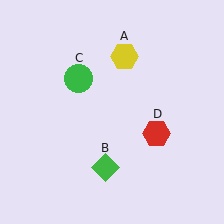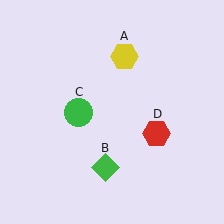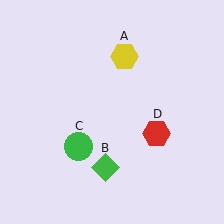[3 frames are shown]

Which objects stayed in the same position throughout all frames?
Yellow hexagon (object A) and green diamond (object B) and red hexagon (object D) remained stationary.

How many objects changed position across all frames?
1 object changed position: green circle (object C).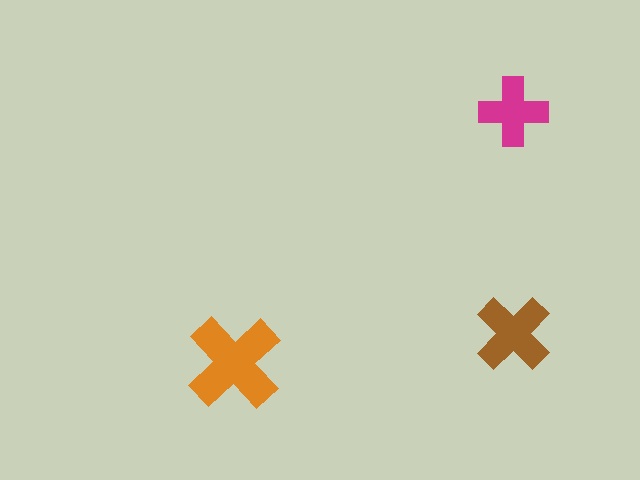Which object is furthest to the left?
The orange cross is leftmost.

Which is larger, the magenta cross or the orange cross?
The orange one.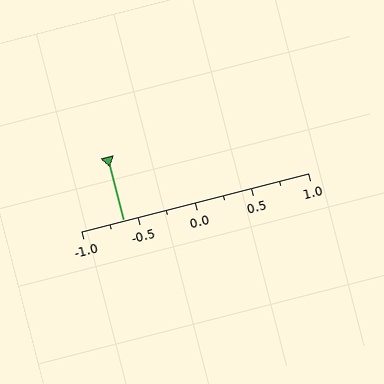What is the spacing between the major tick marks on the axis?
The major ticks are spaced 0.5 apart.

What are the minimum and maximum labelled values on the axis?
The axis runs from -1.0 to 1.0.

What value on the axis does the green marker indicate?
The marker indicates approximately -0.62.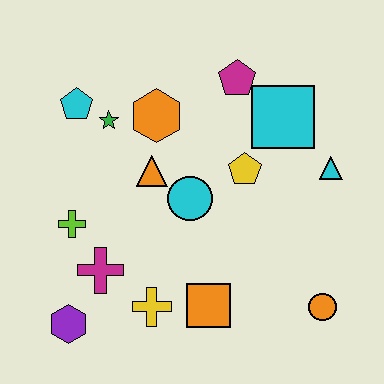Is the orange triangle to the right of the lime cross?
Yes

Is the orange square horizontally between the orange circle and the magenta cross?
Yes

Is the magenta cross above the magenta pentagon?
No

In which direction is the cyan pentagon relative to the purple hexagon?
The cyan pentagon is above the purple hexagon.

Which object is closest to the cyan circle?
The orange triangle is closest to the cyan circle.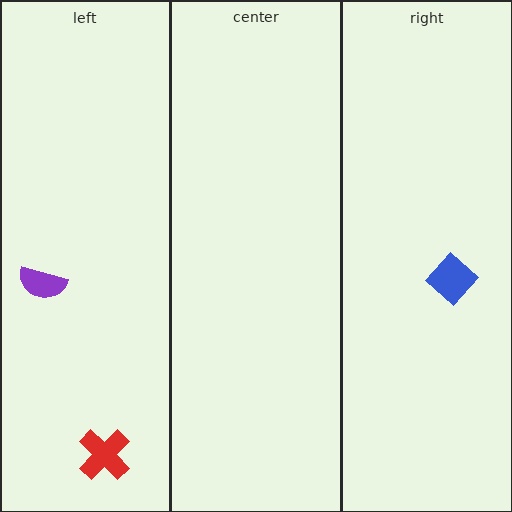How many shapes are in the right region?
1.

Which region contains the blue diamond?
The right region.